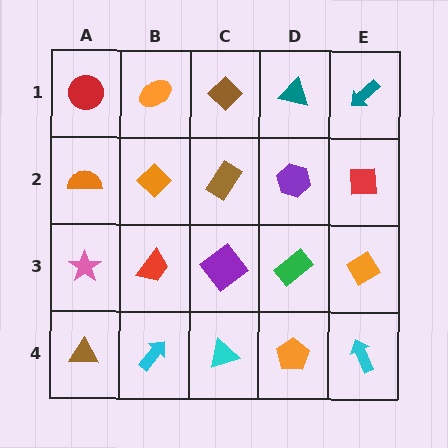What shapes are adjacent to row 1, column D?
A purple hexagon (row 2, column D), a brown diamond (row 1, column C), a teal arrow (row 1, column E).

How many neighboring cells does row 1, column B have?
3.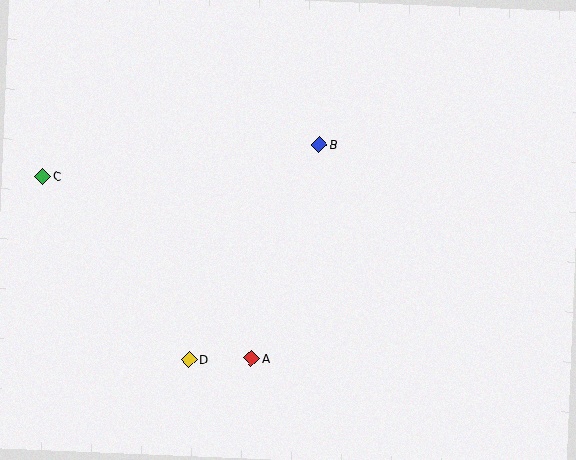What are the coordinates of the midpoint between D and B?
The midpoint between D and B is at (254, 252).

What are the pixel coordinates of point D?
Point D is at (189, 359).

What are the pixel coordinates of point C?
Point C is at (43, 176).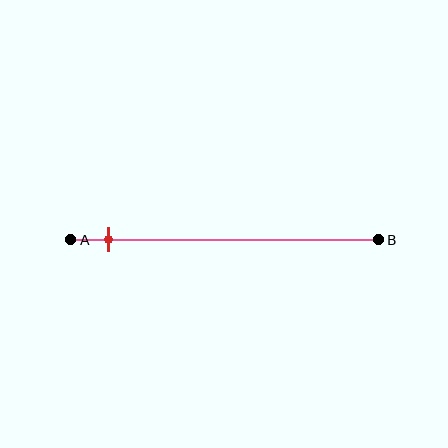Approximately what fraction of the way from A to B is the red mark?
The red mark is approximately 10% of the way from A to B.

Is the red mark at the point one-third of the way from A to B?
No, the mark is at about 10% from A, not at the 33% one-third point.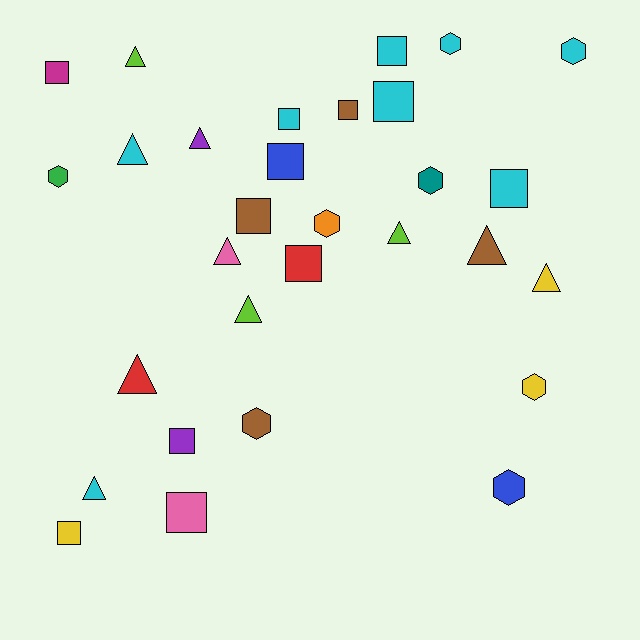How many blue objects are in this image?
There are 2 blue objects.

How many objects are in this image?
There are 30 objects.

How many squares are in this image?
There are 12 squares.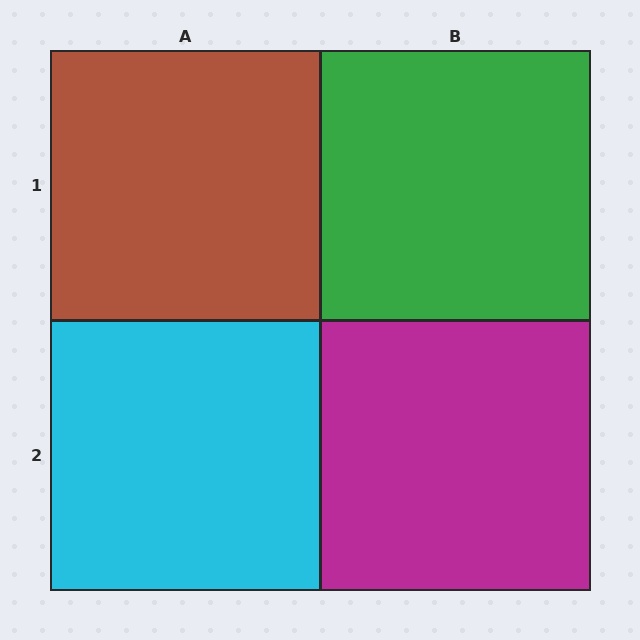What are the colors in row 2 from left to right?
Cyan, magenta.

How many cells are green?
1 cell is green.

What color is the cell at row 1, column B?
Green.